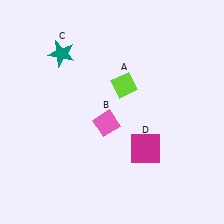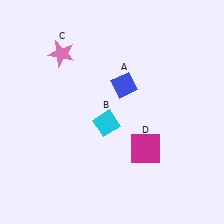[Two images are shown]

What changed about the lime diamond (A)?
In Image 1, A is lime. In Image 2, it changed to blue.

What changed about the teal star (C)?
In Image 1, C is teal. In Image 2, it changed to pink.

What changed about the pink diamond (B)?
In Image 1, B is pink. In Image 2, it changed to cyan.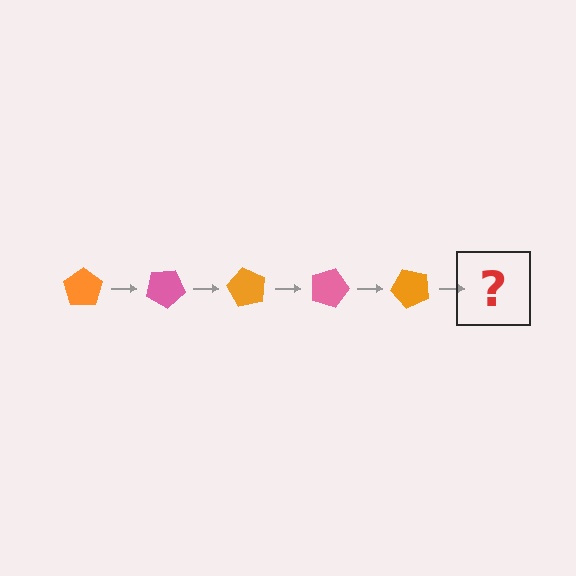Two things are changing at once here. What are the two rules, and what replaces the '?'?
The two rules are that it rotates 30 degrees each step and the color cycles through orange and pink. The '?' should be a pink pentagon, rotated 150 degrees from the start.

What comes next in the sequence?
The next element should be a pink pentagon, rotated 150 degrees from the start.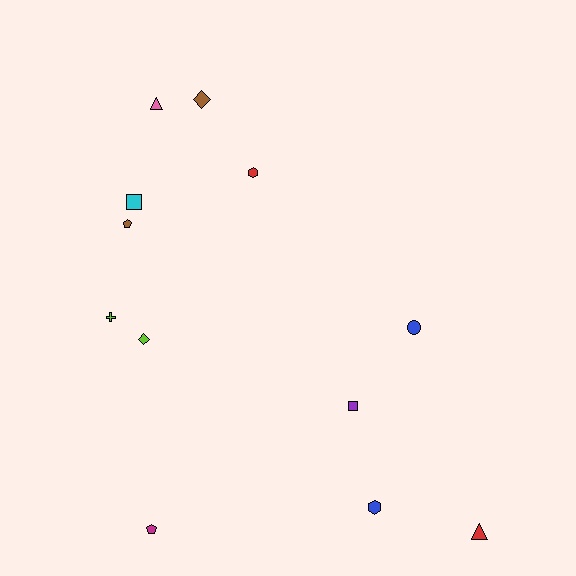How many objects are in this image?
There are 12 objects.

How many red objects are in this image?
There are 2 red objects.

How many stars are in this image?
There are no stars.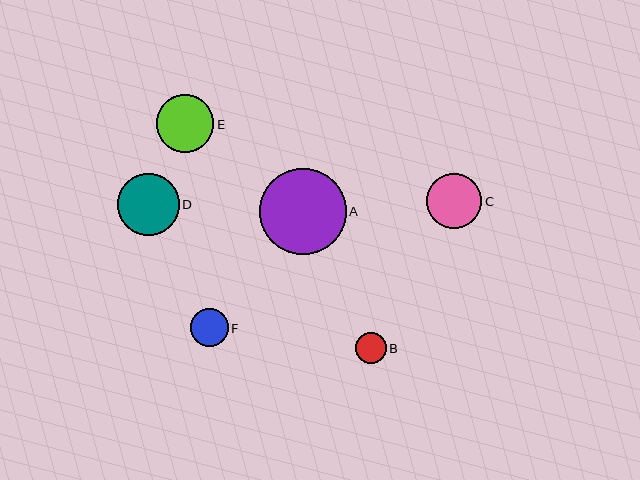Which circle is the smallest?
Circle B is the smallest with a size of approximately 31 pixels.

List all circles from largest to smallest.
From largest to smallest: A, D, E, C, F, B.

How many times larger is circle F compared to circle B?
Circle F is approximately 1.2 times the size of circle B.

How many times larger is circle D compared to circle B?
Circle D is approximately 2.0 times the size of circle B.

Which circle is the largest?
Circle A is the largest with a size of approximately 87 pixels.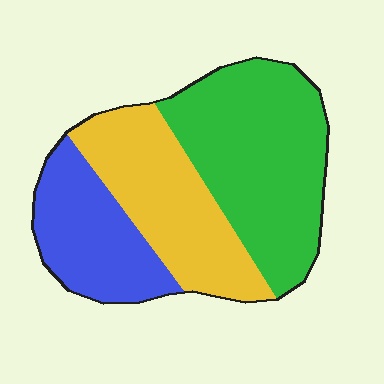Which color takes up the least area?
Blue, at roughly 25%.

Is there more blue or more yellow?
Yellow.